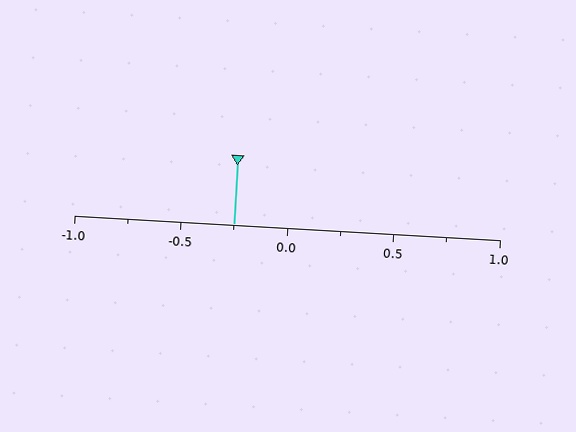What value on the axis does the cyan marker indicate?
The marker indicates approximately -0.25.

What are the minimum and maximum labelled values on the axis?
The axis runs from -1.0 to 1.0.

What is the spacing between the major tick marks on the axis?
The major ticks are spaced 0.5 apart.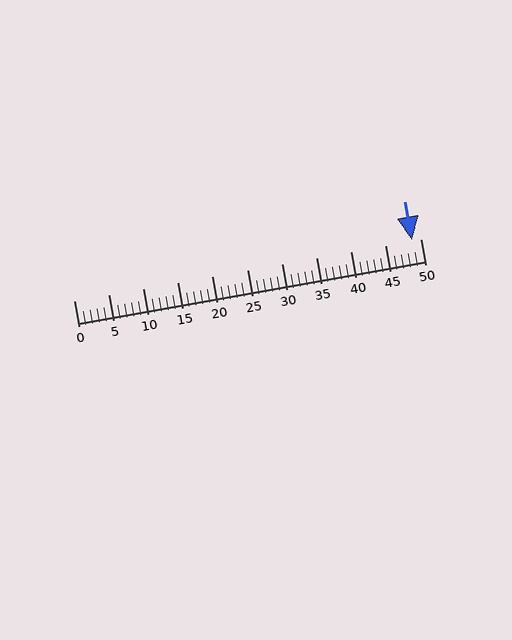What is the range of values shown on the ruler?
The ruler shows values from 0 to 50.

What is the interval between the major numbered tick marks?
The major tick marks are spaced 5 units apart.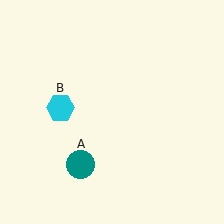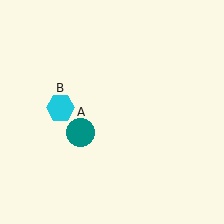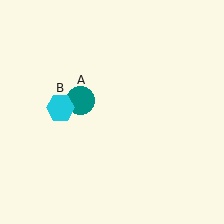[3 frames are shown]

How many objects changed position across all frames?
1 object changed position: teal circle (object A).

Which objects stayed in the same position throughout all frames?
Cyan hexagon (object B) remained stationary.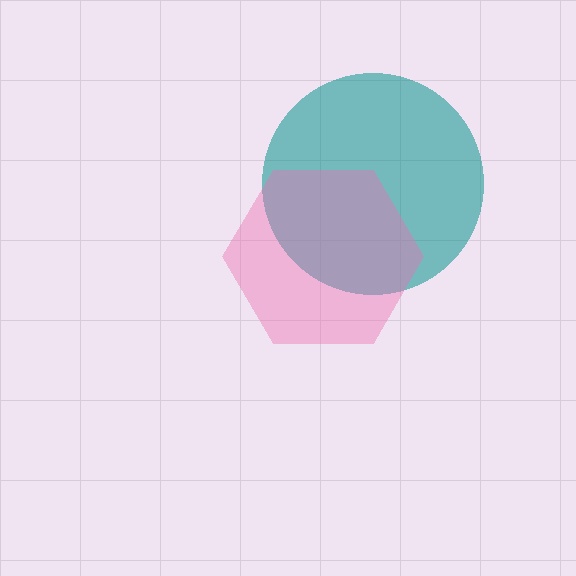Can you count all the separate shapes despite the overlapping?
Yes, there are 2 separate shapes.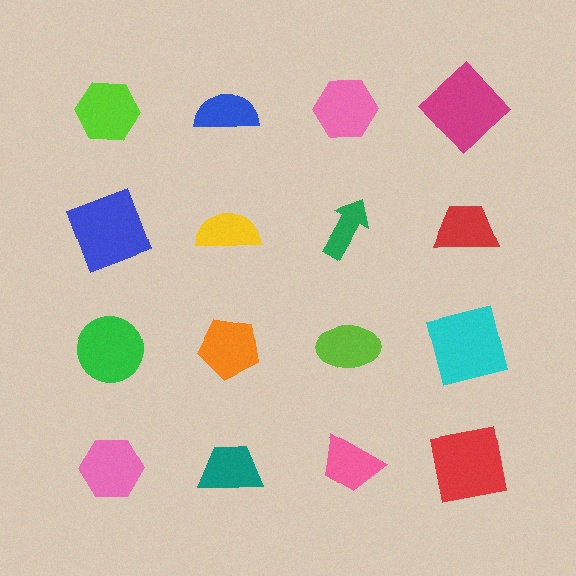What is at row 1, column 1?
A lime hexagon.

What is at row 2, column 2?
A yellow semicircle.